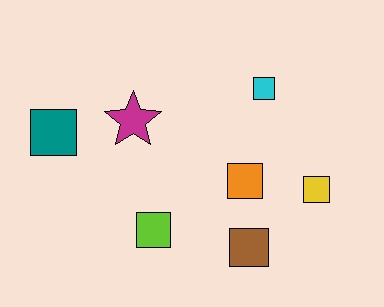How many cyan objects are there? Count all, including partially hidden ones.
There is 1 cyan object.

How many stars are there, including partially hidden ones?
There is 1 star.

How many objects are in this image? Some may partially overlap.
There are 7 objects.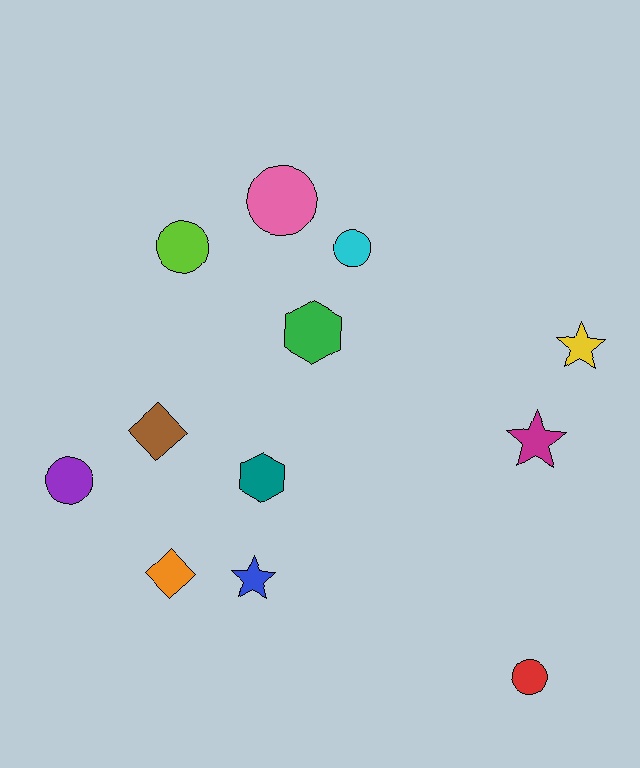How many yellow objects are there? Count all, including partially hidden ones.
There is 1 yellow object.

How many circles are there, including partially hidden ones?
There are 5 circles.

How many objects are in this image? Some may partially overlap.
There are 12 objects.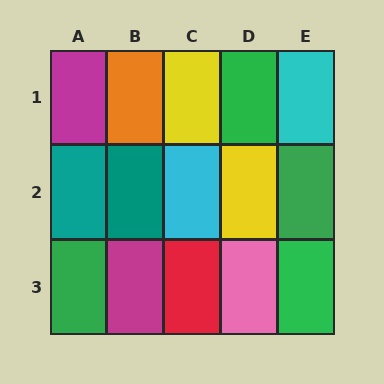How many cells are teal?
2 cells are teal.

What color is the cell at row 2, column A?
Teal.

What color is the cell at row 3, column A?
Green.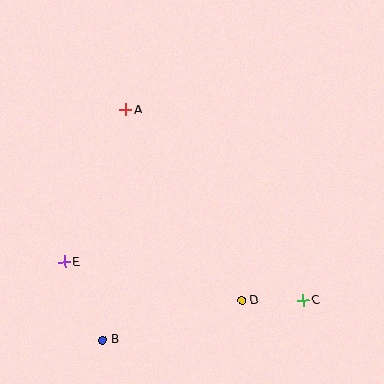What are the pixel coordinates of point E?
Point E is at (65, 262).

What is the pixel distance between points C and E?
The distance between C and E is 241 pixels.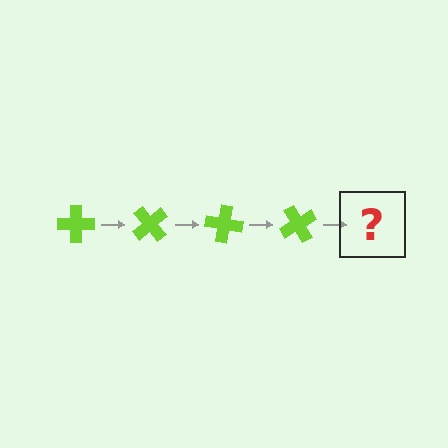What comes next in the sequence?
The next element should be a lime cross rotated 200 degrees.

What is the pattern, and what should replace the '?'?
The pattern is that the cross rotates 50 degrees each step. The '?' should be a lime cross rotated 200 degrees.